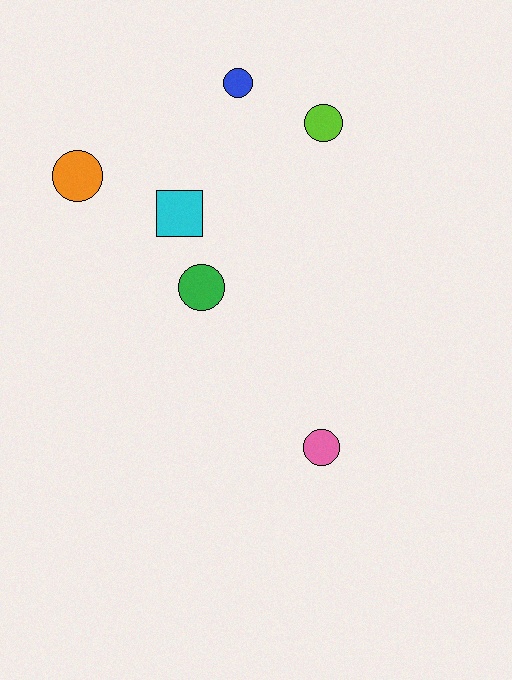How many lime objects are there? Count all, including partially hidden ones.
There is 1 lime object.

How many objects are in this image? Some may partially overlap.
There are 6 objects.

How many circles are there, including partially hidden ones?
There are 5 circles.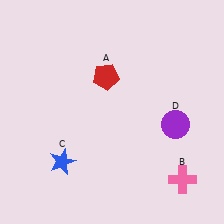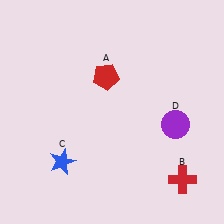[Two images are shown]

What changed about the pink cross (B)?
In Image 1, B is pink. In Image 2, it changed to red.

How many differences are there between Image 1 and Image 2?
There is 1 difference between the two images.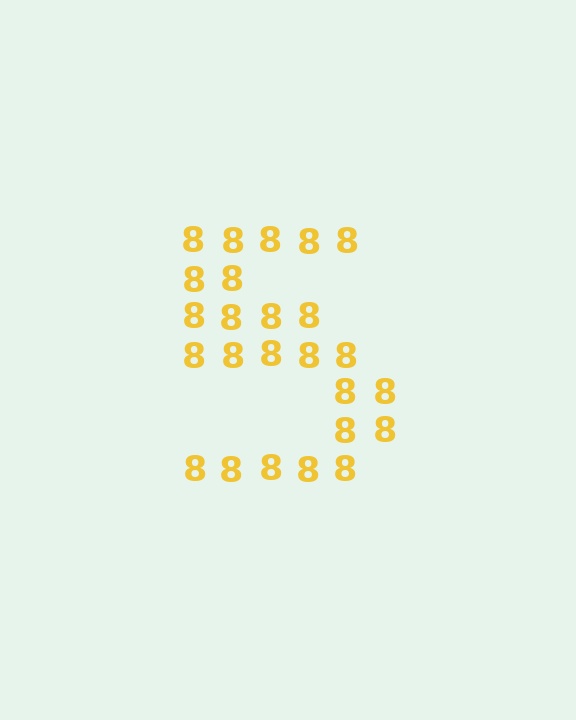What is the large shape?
The large shape is the digit 5.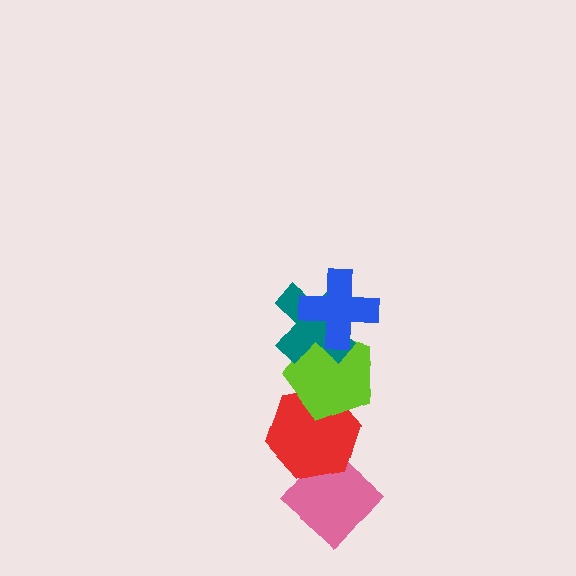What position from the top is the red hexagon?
The red hexagon is 4th from the top.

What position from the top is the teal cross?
The teal cross is 2nd from the top.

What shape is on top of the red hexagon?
The lime pentagon is on top of the red hexagon.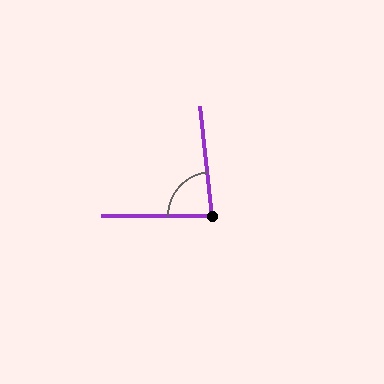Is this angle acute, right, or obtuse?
It is acute.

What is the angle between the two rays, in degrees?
Approximately 84 degrees.